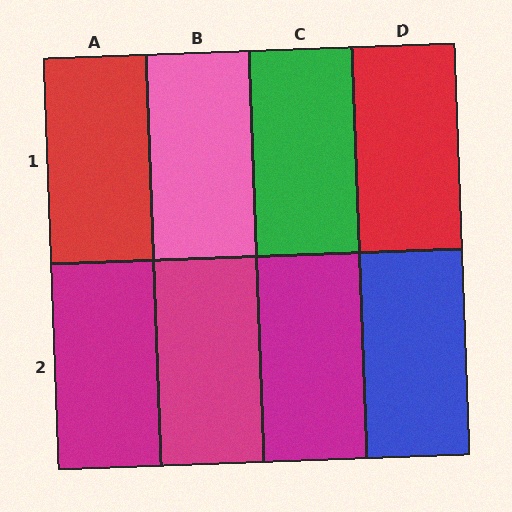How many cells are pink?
1 cell is pink.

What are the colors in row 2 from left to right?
Magenta, magenta, magenta, blue.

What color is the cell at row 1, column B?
Pink.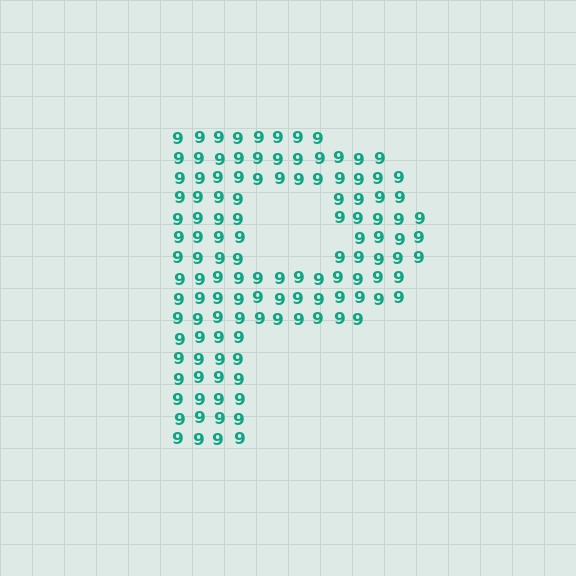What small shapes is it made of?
It is made of small digit 9's.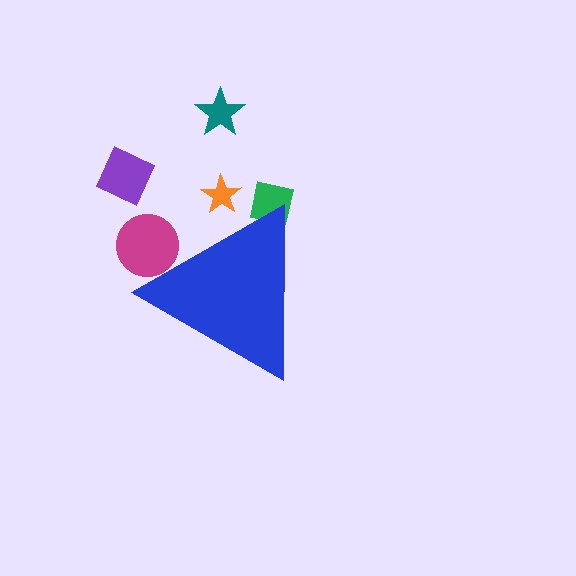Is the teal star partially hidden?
No, the teal star is fully visible.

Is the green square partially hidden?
Yes, the green square is partially hidden behind the blue triangle.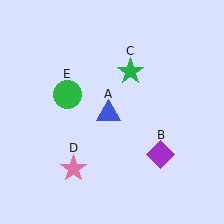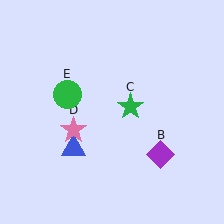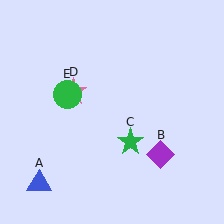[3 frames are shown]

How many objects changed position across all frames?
3 objects changed position: blue triangle (object A), green star (object C), pink star (object D).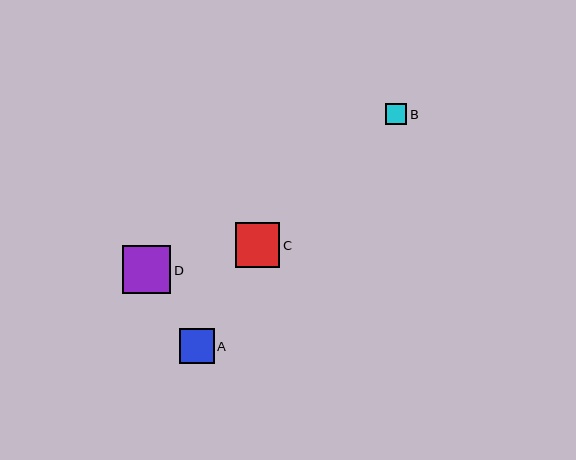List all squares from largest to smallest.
From largest to smallest: D, C, A, B.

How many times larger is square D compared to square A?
Square D is approximately 1.4 times the size of square A.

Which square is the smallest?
Square B is the smallest with a size of approximately 21 pixels.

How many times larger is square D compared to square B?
Square D is approximately 2.3 times the size of square B.